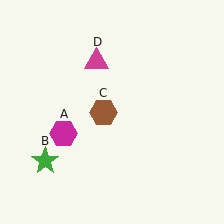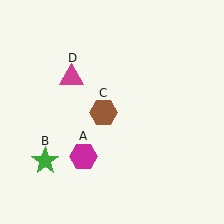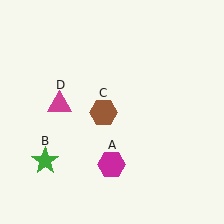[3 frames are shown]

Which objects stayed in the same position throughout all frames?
Green star (object B) and brown hexagon (object C) remained stationary.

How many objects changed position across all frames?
2 objects changed position: magenta hexagon (object A), magenta triangle (object D).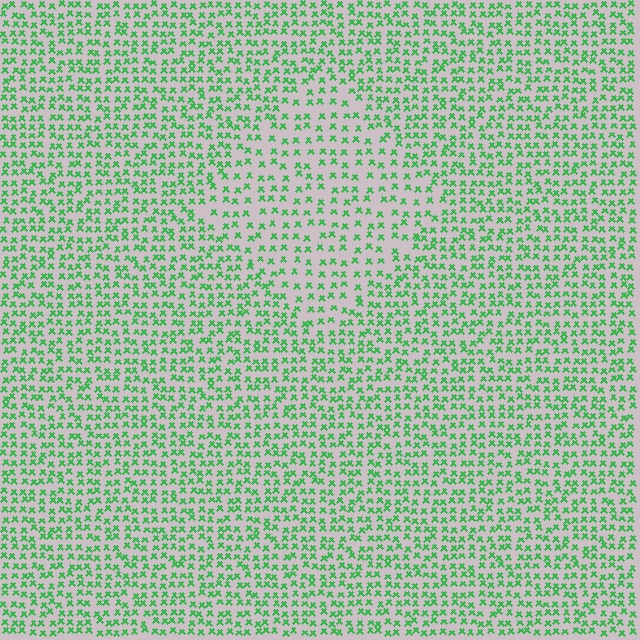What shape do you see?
I see a diamond.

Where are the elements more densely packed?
The elements are more densely packed outside the diamond boundary.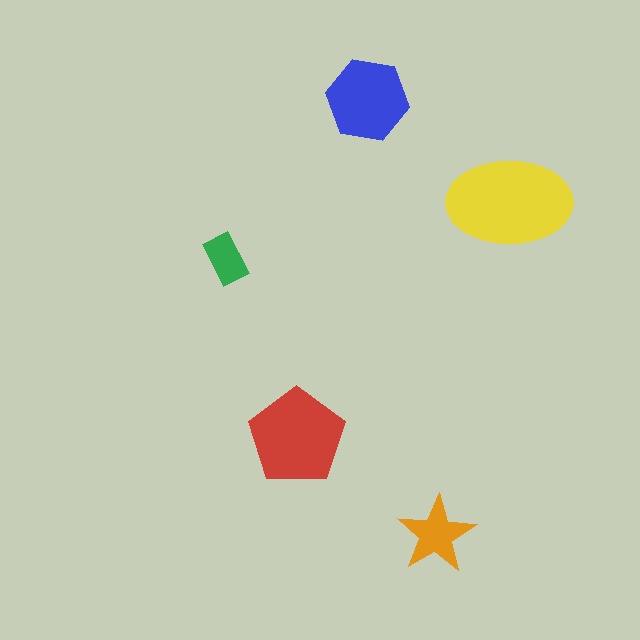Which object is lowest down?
The orange star is bottommost.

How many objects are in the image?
There are 5 objects in the image.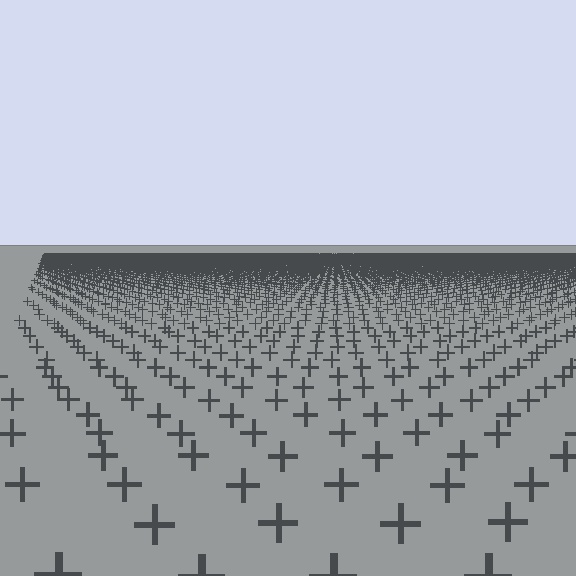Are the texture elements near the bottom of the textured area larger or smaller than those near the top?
Larger. Near the bottom, elements are closer to the viewer and appear at a bigger on-screen size.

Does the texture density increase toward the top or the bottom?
Density increases toward the top.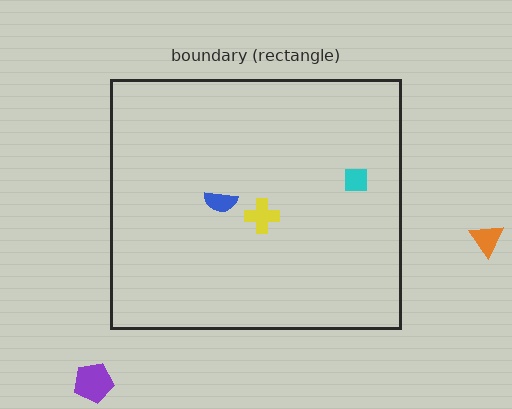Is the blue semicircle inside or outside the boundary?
Inside.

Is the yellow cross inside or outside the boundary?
Inside.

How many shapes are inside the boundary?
3 inside, 2 outside.